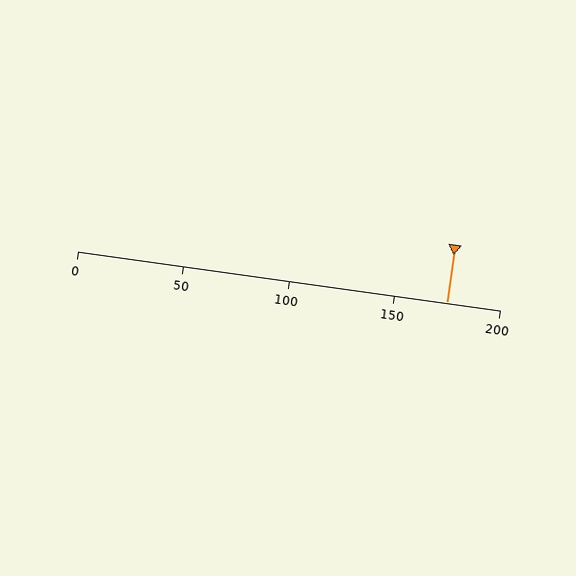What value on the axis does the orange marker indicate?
The marker indicates approximately 175.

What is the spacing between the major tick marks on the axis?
The major ticks are spaced 50 apart.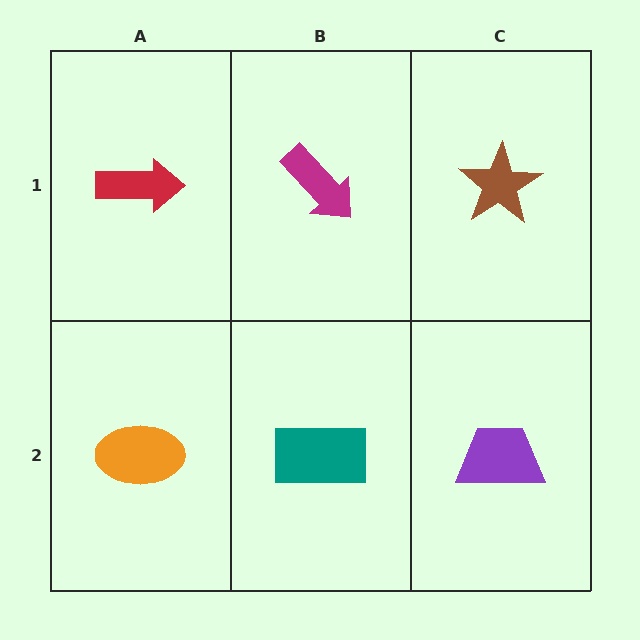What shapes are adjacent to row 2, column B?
A magenta arrow (row 1, column B), an orange ellipse (row 2, column A), a purple trapezoid (row 2, column C).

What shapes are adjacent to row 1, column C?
A purple trapezoid (row 2, column C), a magenta arrow (row 1, column B).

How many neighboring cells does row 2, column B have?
3.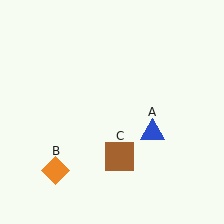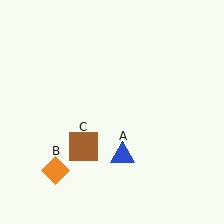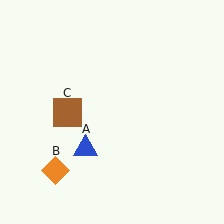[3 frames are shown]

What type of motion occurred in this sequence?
The blue triangle (object A), brown square (object C) rotated clockwise around the center of the scene.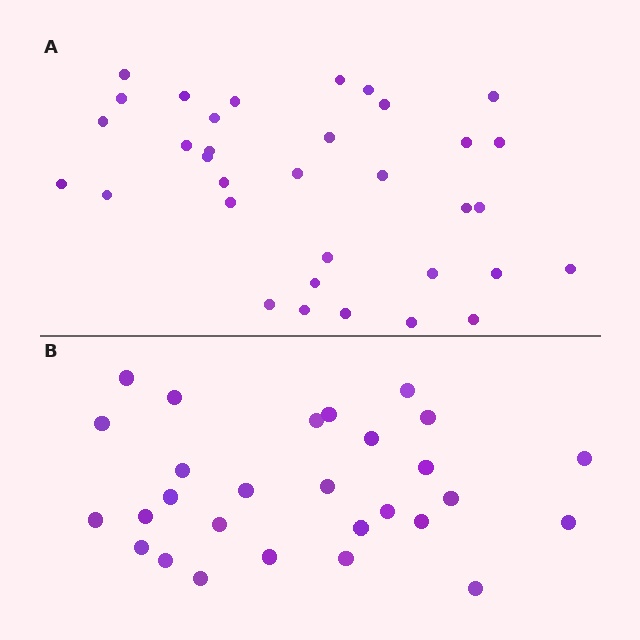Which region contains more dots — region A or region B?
Region A (the top region) has more dots.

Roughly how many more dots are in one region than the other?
Region A has about 6 more dots than region B.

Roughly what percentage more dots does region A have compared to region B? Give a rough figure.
About 20% more.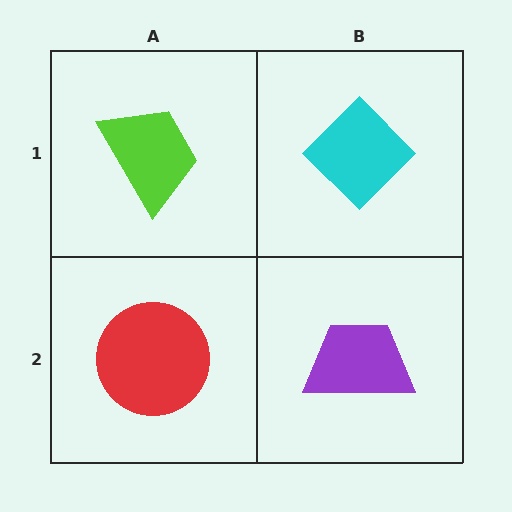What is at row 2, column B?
A purple trapezoid.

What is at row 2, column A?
A red circle.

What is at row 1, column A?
A lime trapezoid.